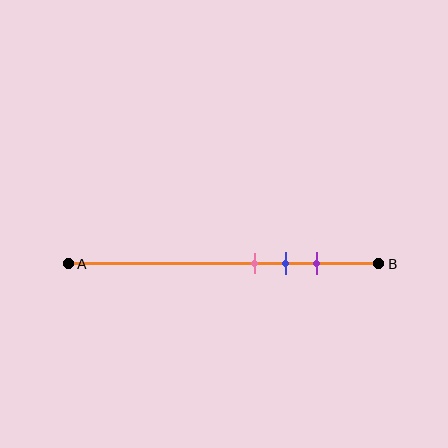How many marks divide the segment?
There are 3 marks dividing the segment.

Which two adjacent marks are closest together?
The pink and blue marks are the closest adjacent pair.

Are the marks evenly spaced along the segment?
Yes, the marks are approximately evenly spaced.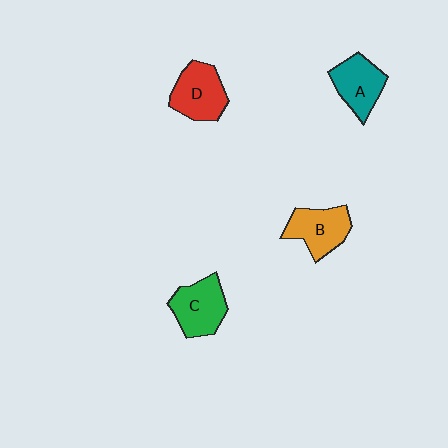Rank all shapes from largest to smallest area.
From largest to smallest: D (red), C (green), B (orange), A (teal).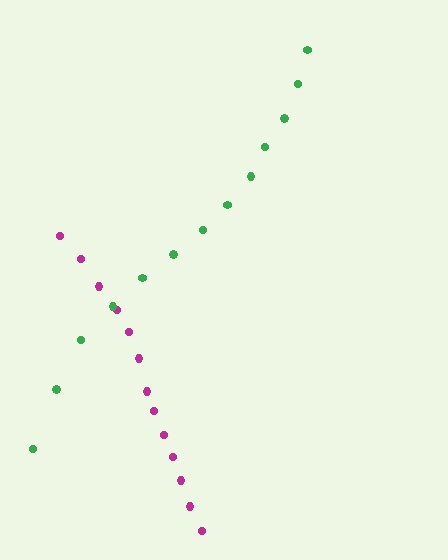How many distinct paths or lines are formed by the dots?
There are 2 distinct paths.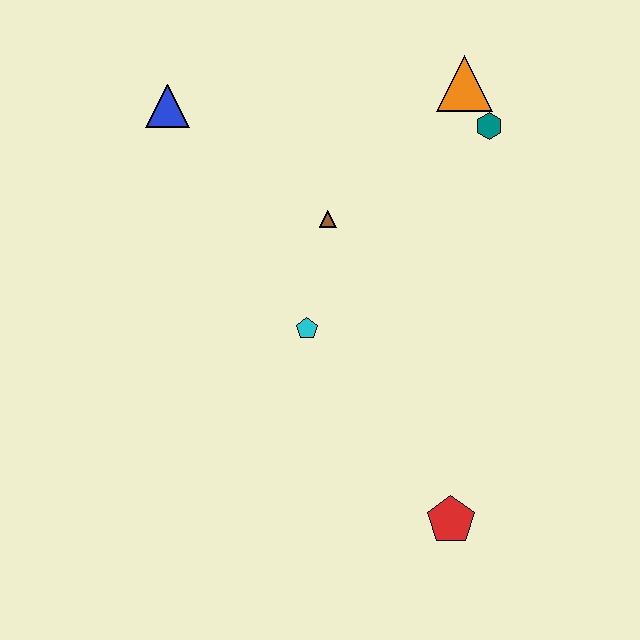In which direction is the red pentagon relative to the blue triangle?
The red pentagon is below the blue triangle.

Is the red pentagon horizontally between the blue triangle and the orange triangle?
Yes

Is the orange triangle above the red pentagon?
Yes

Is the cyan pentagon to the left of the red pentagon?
Yes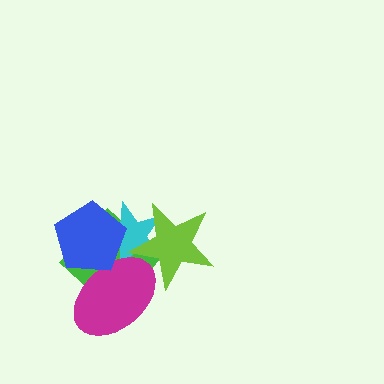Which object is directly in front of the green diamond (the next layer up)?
The cyan star is directly in front of the green diamond.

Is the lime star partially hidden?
No, no other shape covers it.